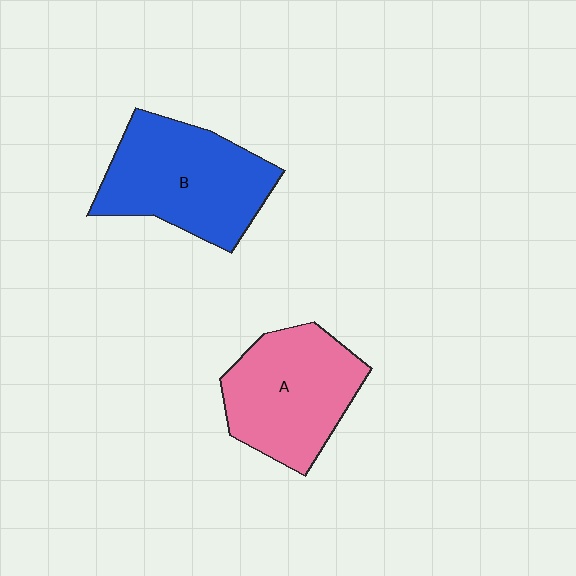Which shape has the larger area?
Shape B (blue).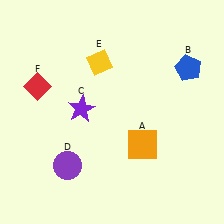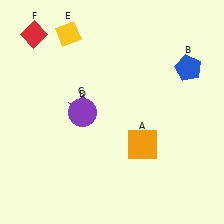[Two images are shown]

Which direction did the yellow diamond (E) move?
The yellow diamond (E) moved left.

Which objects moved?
The objects that moved are: the purple circle (D), the yellow diamond (E), the red diamond (F).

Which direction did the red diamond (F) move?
The red diamond (F) moved up.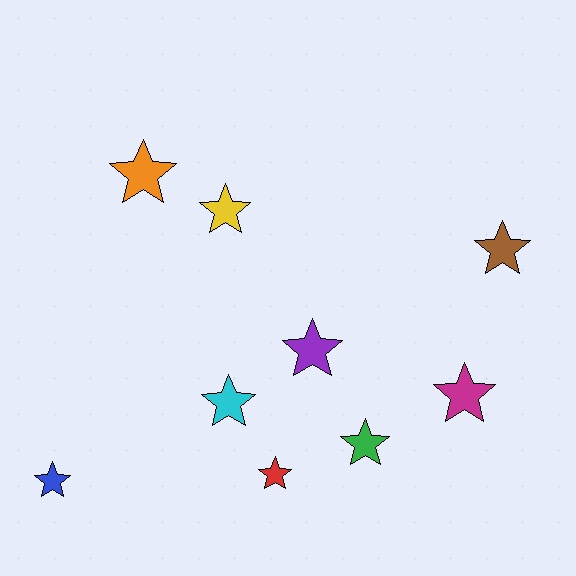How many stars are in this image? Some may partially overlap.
There are 9 stars.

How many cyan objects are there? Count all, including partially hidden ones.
There is 1 cyan object.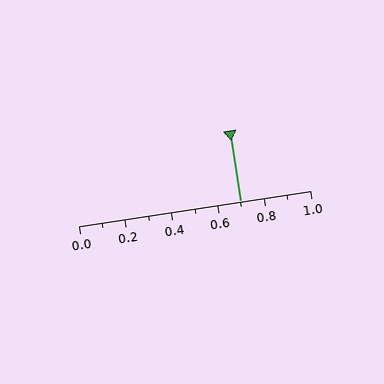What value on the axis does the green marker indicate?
The marker indicates approximately 0.7.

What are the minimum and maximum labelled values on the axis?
The axis runs from 0.0 to 1.0.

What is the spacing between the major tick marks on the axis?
The major ticks are spaced 0.2 apart.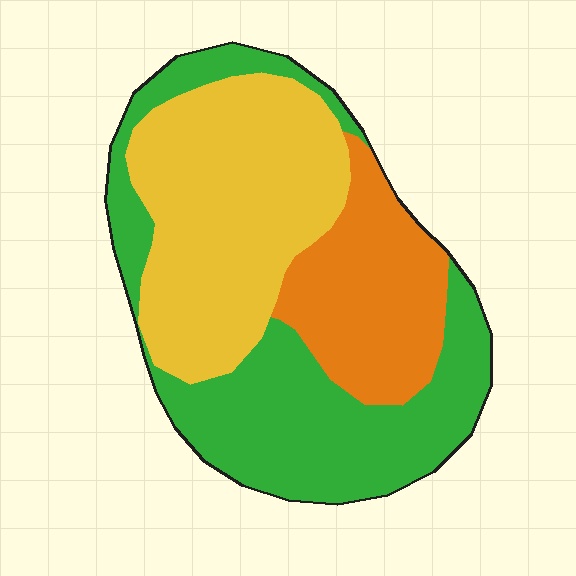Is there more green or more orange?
Green.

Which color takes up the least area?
Orange, at roughly 20%.